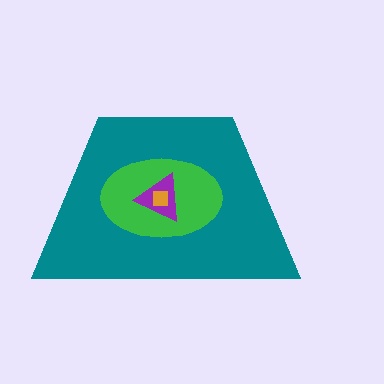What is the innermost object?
The orange square.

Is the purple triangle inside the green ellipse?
Yes.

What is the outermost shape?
The teal trapezoid.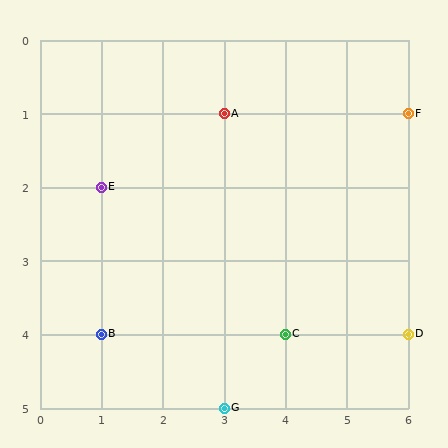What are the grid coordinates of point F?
Point F is at grid coordinates (6, 1).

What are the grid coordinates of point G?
Point G is at grid coordinates (3, 5).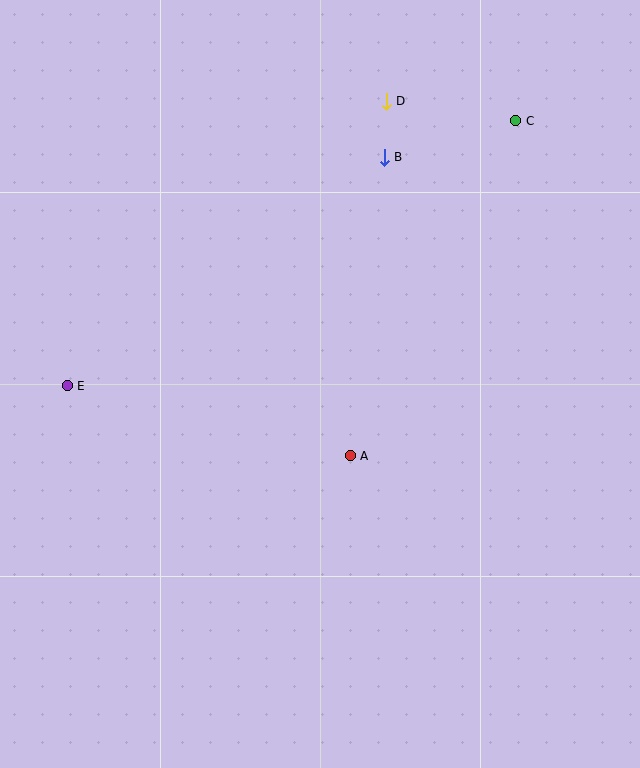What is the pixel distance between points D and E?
The distance between D and E is 427 pixels.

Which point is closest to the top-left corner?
Point E is closest to the top-left corner.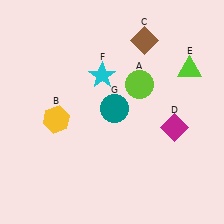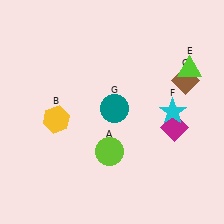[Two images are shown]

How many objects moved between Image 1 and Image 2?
3 objects moved between the two images.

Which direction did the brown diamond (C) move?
The brown diamond (C) moved right.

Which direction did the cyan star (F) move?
The cyan star (F) moved right.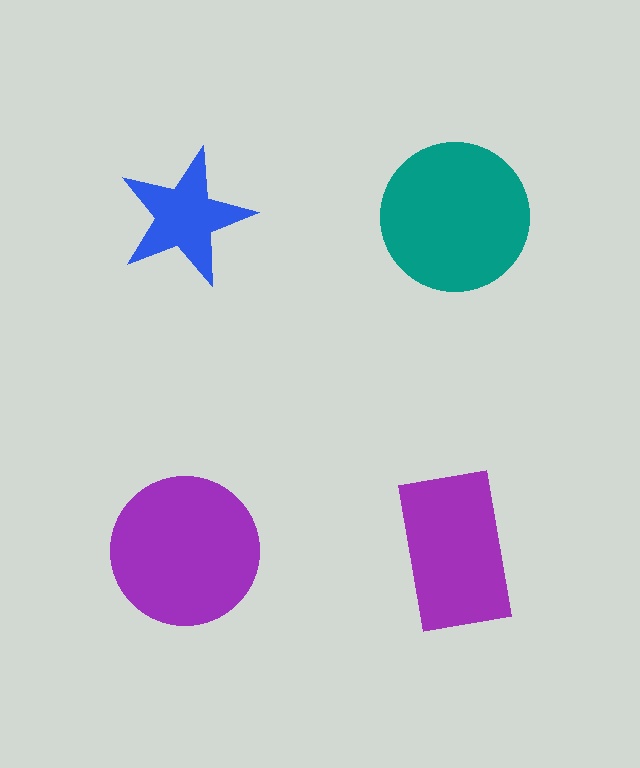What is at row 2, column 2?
A purple rectangle.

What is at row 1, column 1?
A blue star.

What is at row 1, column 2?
A teal circle.